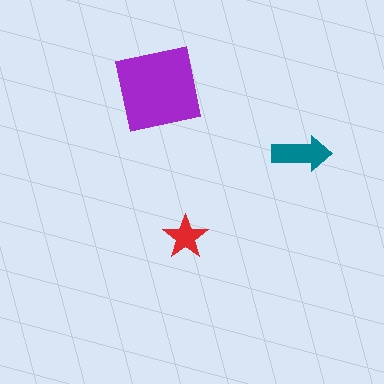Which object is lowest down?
The red star is bottommost.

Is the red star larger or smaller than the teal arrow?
Smaller.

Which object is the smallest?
The red star.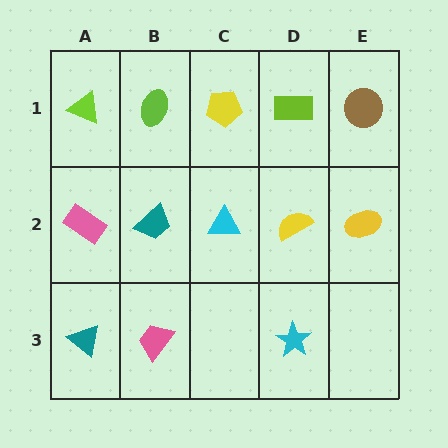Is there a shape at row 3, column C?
No, that cell is empty.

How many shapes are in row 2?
5 shapes.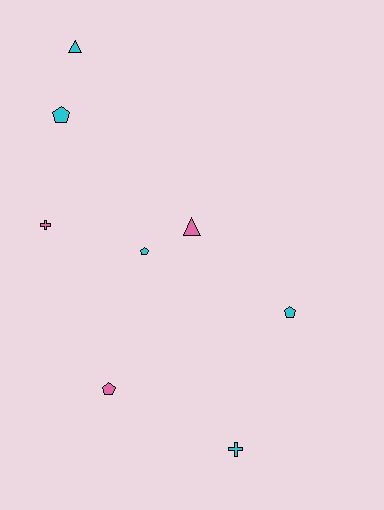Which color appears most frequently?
Cyan, with 5 objects.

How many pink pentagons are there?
There is 1 pink pentagon.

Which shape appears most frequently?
Pentagon, with 4 objects.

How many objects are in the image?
There are 8 objects.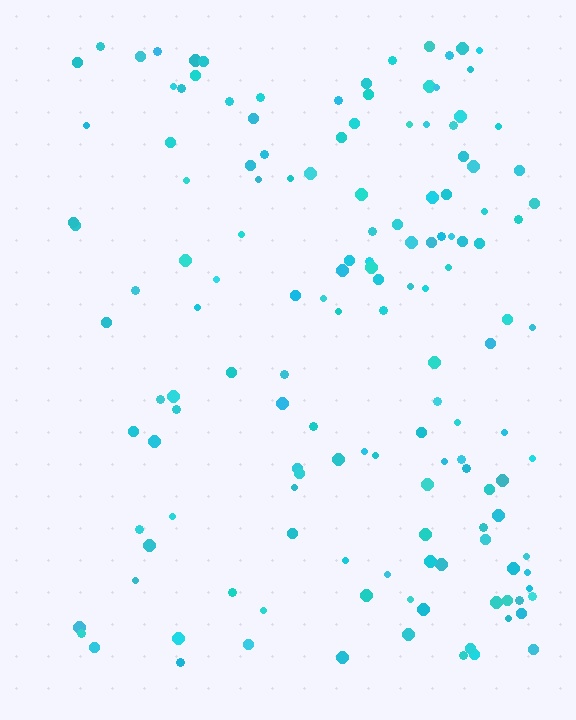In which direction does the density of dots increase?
From left to right, with the right side densest.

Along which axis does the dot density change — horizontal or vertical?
Horizontal.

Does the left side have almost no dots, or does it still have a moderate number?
Still a moderate number, just noticeably fewer than the right.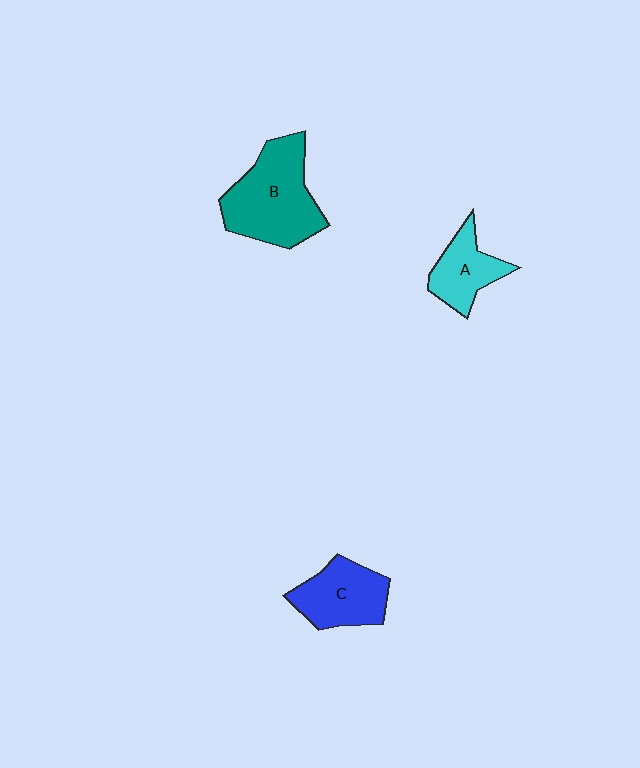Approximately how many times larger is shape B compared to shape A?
Approximately 1.9 times.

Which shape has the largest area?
Shape B (teal).